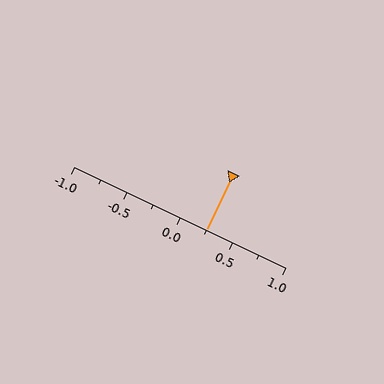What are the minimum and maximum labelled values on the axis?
The axis runs from -1.0 to 1.0.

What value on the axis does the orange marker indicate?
The marker indicates approximately 0.25.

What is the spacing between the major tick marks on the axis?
The major ticks are spaced 0.5 apart.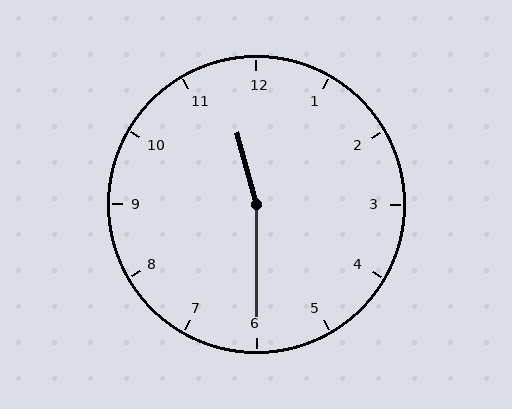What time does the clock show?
11:30.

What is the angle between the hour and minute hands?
Approximately 165 degrees.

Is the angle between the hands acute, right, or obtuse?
It is obtuse.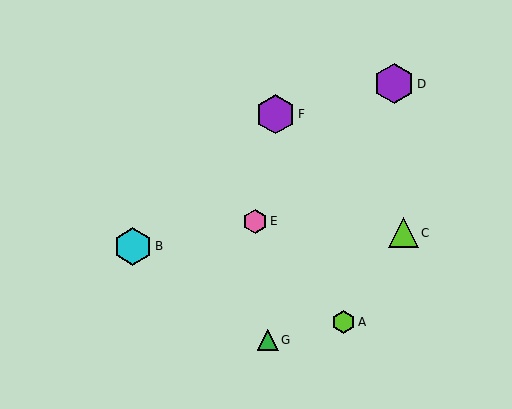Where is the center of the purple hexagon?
The center of the purple hexagon is at (275, 114).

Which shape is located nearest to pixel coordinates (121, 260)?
The cyan hexagon (labeled B) at (133, 246) is nearest to that location.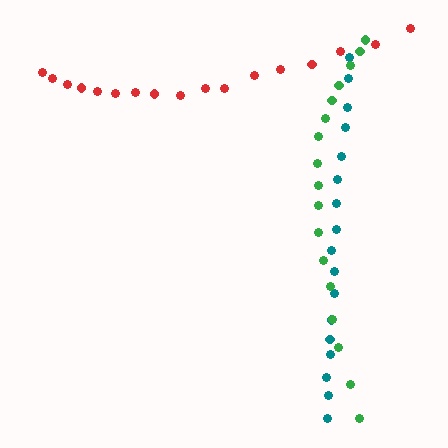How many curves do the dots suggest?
There are 3 distinct paths.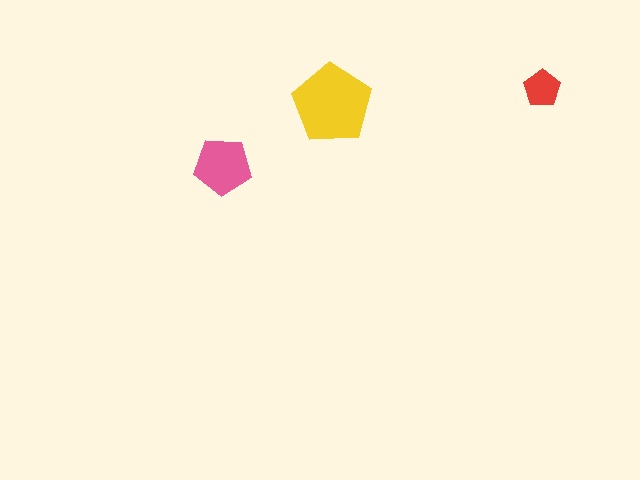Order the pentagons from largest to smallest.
the yellow one, the pink one, the red one.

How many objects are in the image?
There are 3 objects in the image.